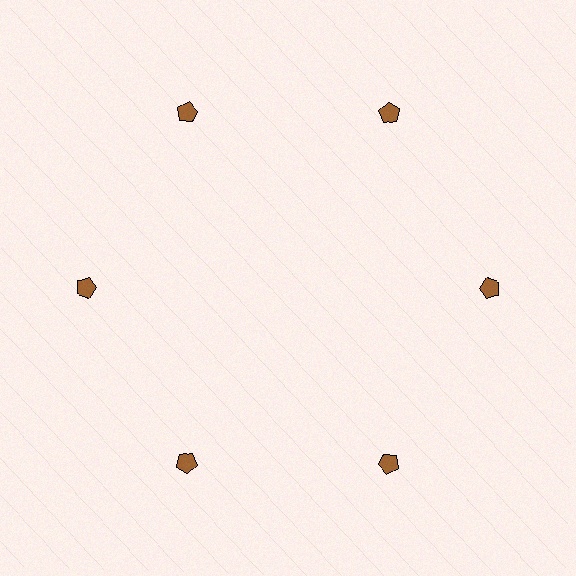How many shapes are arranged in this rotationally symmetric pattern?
There are 6 shapes, arranged in 6 groups of 1.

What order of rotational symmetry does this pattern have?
This pattern has 6-fold rotational symmetry.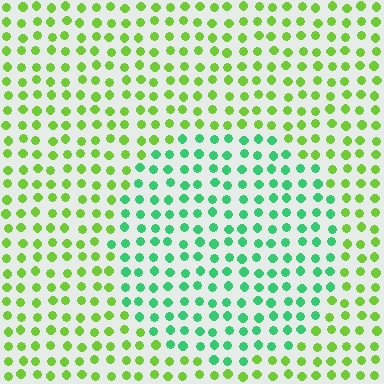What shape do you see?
I see a circle.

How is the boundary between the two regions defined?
The boundary is defined purely by a slight shift in hue (about 48 degrees). Spacing, size, and orientation are identical on both sides.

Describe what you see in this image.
The image is filled with small lime elements in a uniform arrangement. A circle-shaped region is visible where the elements are tinted to a slightly different hue, forming a subtle color boundary.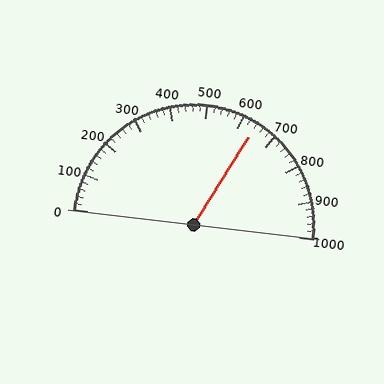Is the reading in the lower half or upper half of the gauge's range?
The reading is in the upper half of the range (0 to 1000).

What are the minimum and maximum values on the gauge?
The gauge ranges from 0 to 1000.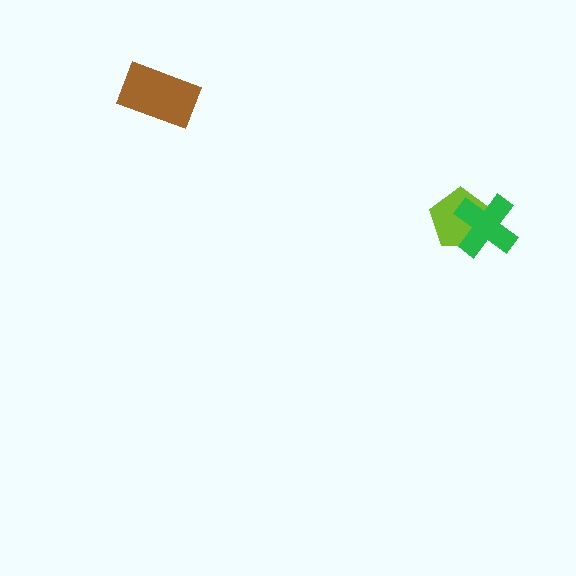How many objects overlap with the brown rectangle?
0 objects overlap with the brown rectangle.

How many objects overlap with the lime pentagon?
1 object overlaps with the lime pentagon.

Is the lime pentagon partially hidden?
Yes, it is partially covered by another shape.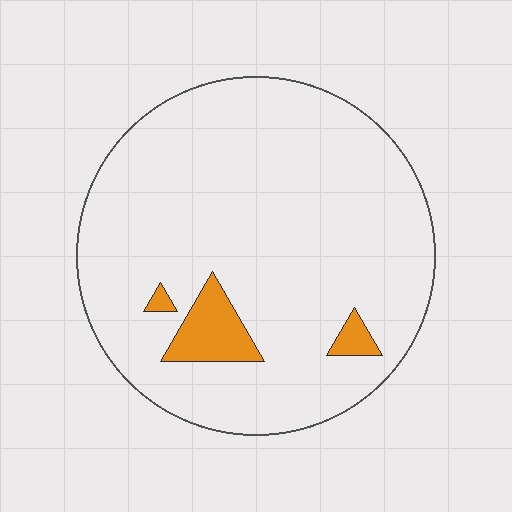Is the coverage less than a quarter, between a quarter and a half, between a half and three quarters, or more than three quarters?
Less than a quarter.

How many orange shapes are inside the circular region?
3.